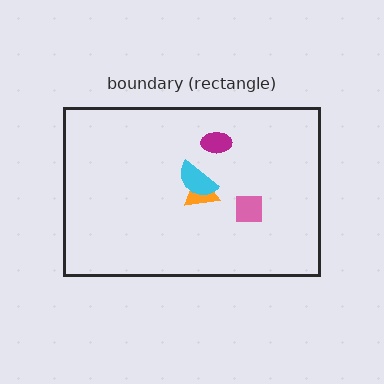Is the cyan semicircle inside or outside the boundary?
Inside.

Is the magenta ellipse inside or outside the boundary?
Inside.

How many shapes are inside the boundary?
4 inside, 0 outside.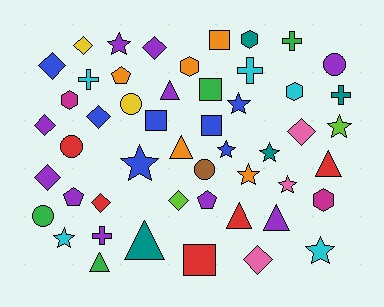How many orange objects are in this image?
There are 5 orange objects.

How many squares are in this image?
There are 5 squares.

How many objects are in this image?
There are 50 objects.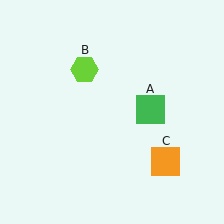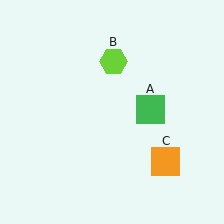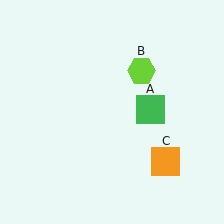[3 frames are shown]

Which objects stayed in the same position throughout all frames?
Green square (object A) and orange square (object C) remained stationary.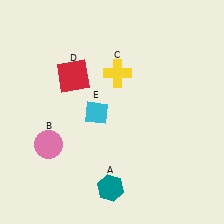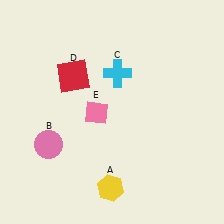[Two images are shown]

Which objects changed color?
A changed from teal to yellow. C changed from yellow to cyan. E changed from cyan to pink.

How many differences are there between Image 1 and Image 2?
There are 3 differences between the two images.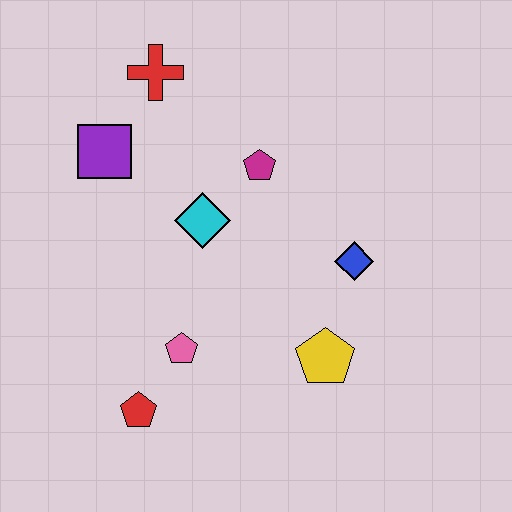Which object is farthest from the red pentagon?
The red cross is farthest from the red pentagon.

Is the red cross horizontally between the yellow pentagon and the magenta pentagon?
No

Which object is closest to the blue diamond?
The yellow pentagon is closest to the blue diamond.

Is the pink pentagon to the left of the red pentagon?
No